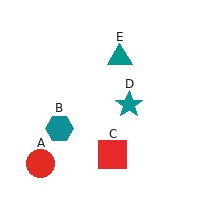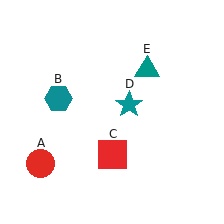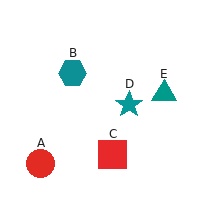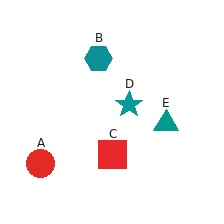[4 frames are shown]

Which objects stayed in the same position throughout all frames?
Red circle (object A) and red square (object C) and teal star (object D) remained stationary.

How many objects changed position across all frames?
2 objects changed position: teal hexagon (object B), teal triangle (object E).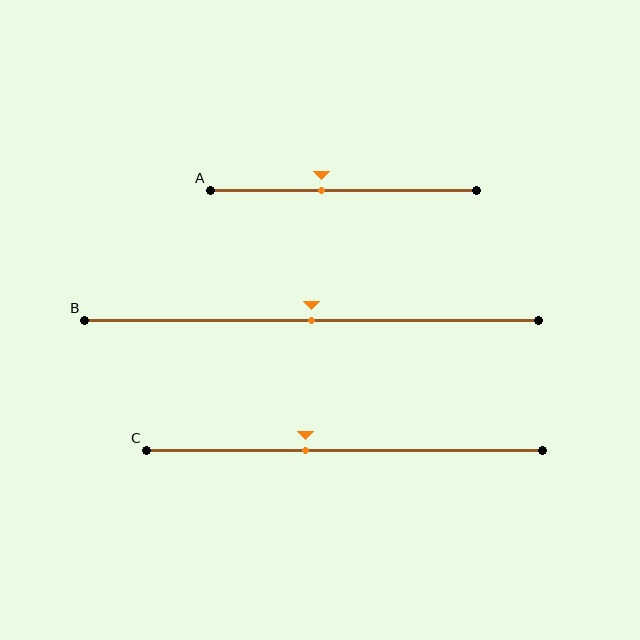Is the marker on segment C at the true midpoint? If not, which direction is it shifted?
No, the marker on segment C is shifted to the left by about 10% of the segment length.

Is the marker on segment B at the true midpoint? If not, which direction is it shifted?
Yes, the marker on segment B is at the true midpoint.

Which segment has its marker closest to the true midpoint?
Segment B has its marker closest to the true midpoint.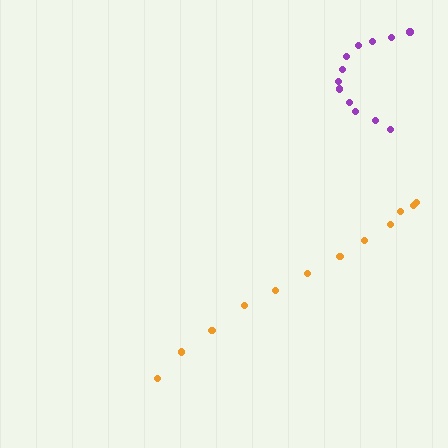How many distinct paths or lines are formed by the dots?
There are 2 distinct paths.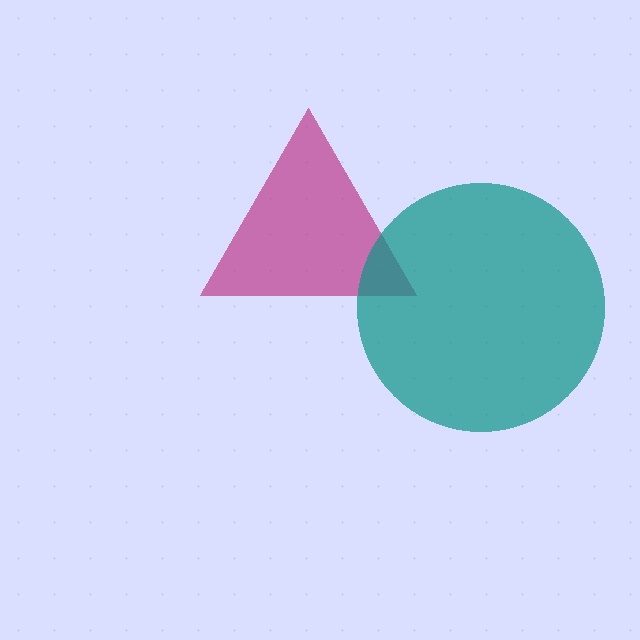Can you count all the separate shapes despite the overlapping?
Yes, there are 2 separate shapes.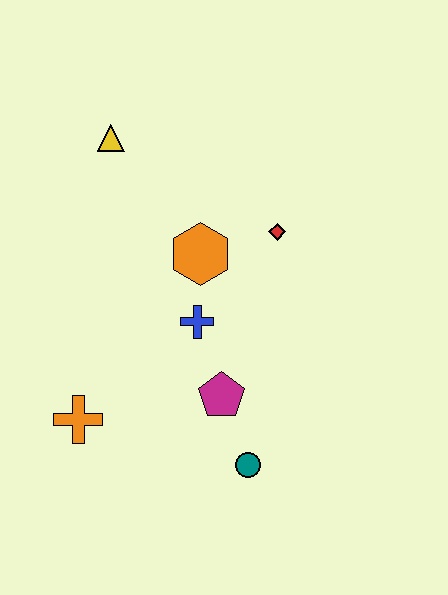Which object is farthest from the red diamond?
The orange cross is farthest from the red diamond.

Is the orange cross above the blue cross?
No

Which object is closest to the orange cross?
The magenta pentagon is closest to the orange cross.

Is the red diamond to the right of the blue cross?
Yes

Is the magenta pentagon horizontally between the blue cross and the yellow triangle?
No